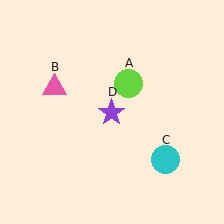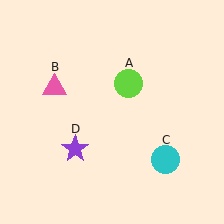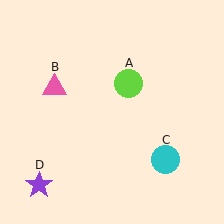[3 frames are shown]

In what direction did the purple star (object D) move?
The purple star (object D) moved down and to the left.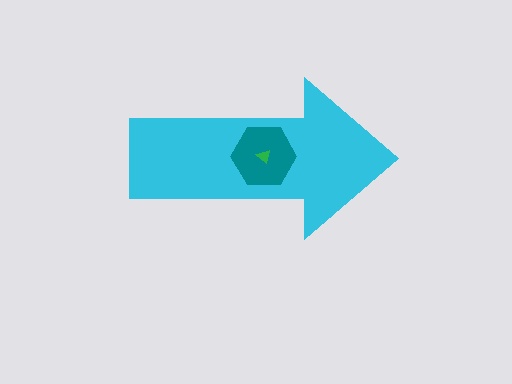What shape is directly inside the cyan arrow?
The teal hexagon.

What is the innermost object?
The green triangle.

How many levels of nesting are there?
3.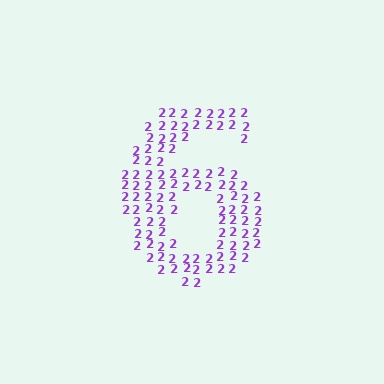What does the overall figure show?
The overall figure shows the digit 6.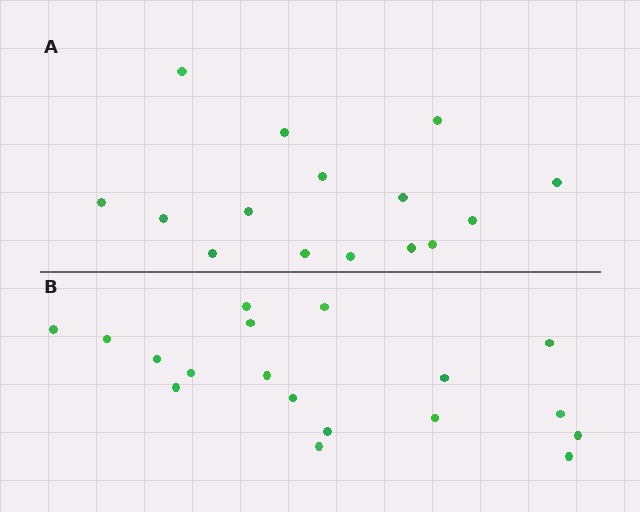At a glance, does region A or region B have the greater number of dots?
Region B (the bottom region) has more dots.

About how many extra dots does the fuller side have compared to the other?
Region B has just a few more — roughly 2 or 3 more dots than region A.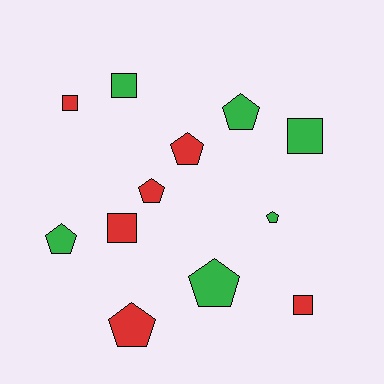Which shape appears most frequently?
Pentagon, with 7 objects.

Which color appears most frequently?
Green, with 6 objects.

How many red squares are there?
There are 3 red squares.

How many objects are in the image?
There are 12 objects.